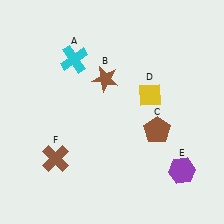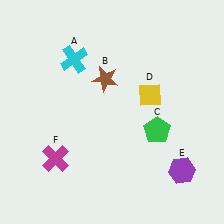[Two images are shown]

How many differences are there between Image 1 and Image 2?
There are 2 differences between the two images.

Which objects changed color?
C changed from brown to green. F changed from brown to magenta.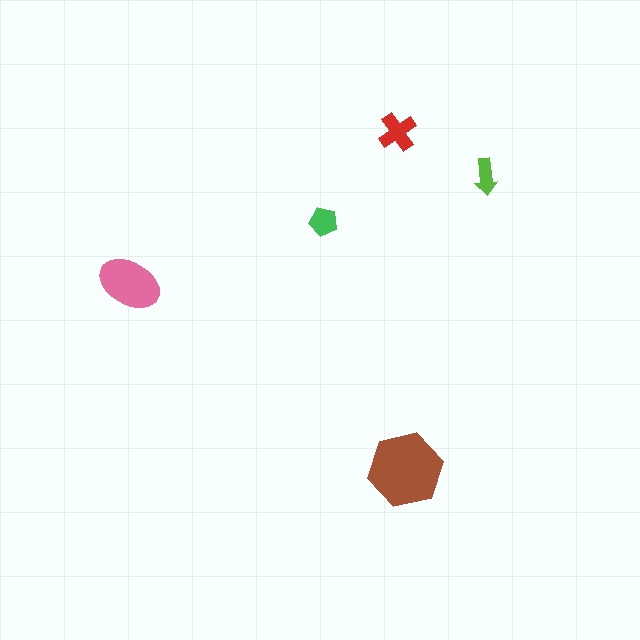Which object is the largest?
The brown hexagon.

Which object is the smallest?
The lime arrow.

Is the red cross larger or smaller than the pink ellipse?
Smaller.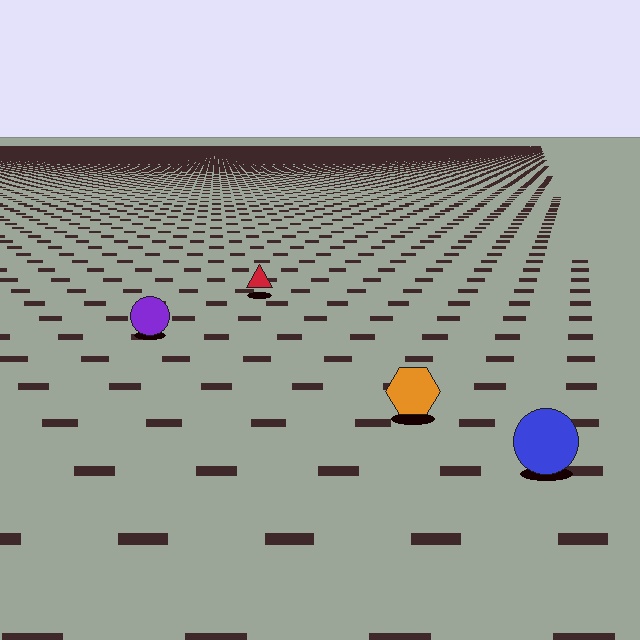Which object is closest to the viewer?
The blue circle is closest. The texture marks near it are larger and more spread out.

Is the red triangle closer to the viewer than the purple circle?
No. The purple circle is closer — you can tell from the texture gradient: the ground texture is coarser near it.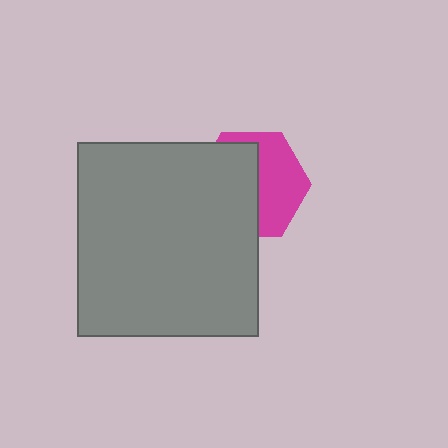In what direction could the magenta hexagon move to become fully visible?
The magenta hexagon could move right. That would shift it out from behind the gray rectangle entirely.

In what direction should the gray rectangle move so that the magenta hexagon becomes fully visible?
The gray rectangle should move left. That is the shortest direction to clear the overlap and leave the magenta hexagon fully visible.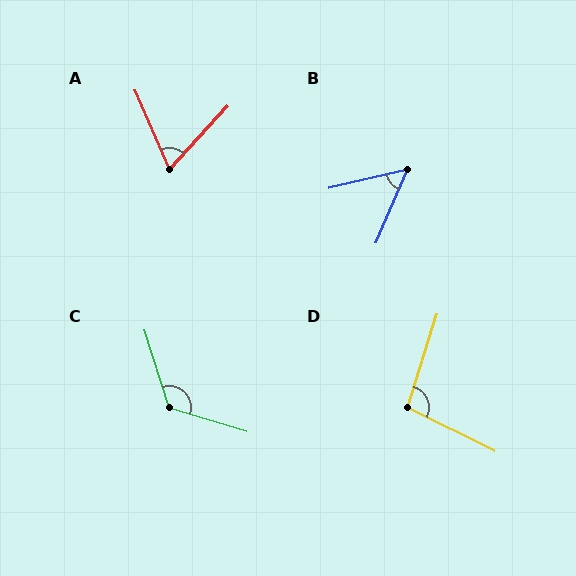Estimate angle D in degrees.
Approximately 99 degrees.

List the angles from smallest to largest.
B (54°), A (66°), D (99°), C (125°).